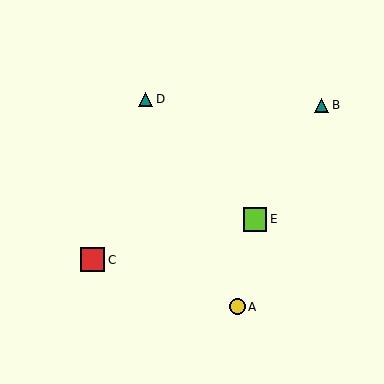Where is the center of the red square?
The center of the red square is at (93, 260).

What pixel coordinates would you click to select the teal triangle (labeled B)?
Click at (321, 105) to select the teal triangle B.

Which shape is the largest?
The red square (labeled C) is the largest.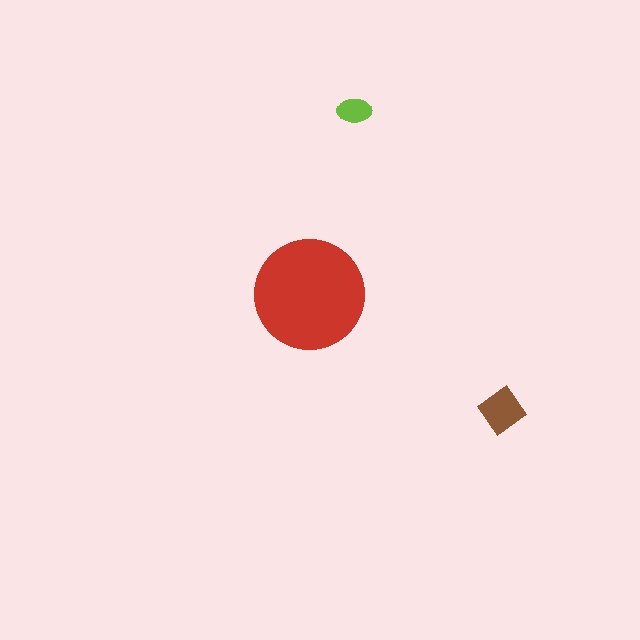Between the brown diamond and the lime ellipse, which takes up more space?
The brown diamond.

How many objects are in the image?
There are 3 objects in the image.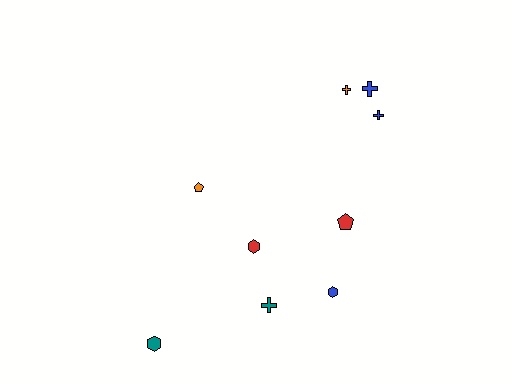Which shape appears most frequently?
Cross, with 4 objects.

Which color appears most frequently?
Blue, with 3 objects.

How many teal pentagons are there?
There are no teal pentagons.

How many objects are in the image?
There are 9 objects.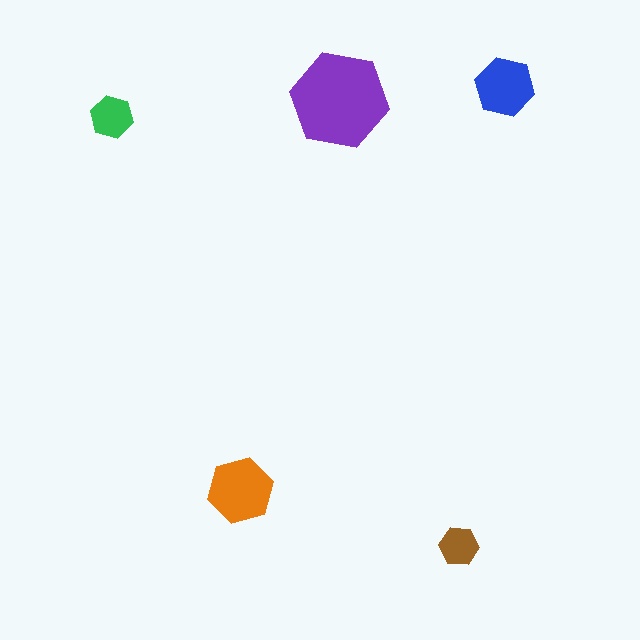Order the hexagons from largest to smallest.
the purple one, the orange one, the blue one, the green one, the brown one.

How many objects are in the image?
There are 5 objects in the image.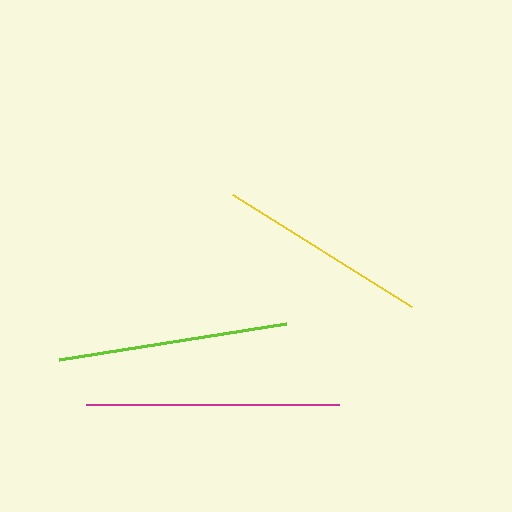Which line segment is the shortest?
The yellow line is the shortest at approximately 211 pixels.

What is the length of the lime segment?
The lime segment is approximately 230 pixels long.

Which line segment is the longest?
The magenta line is the longest at approximately 252 pixels.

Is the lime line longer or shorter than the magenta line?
The magenta line is longer than the lime line.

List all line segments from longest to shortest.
From longest to shortest: magenta, lime, yellow.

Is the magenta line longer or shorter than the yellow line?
The magenta line is longer than the yellow line.